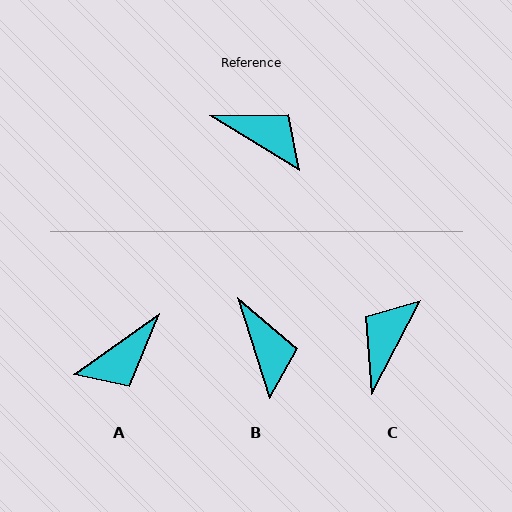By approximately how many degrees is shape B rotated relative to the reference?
Approximately 41 degrees clockwise.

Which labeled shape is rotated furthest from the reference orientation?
A, about 113 degrees away.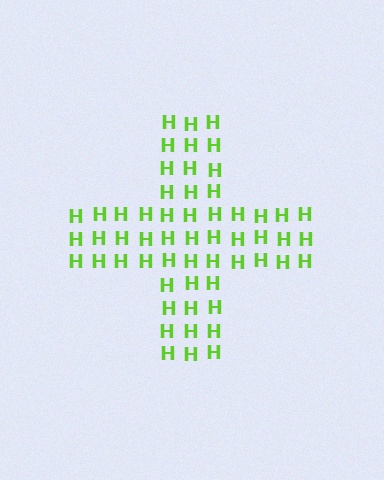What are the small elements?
The small elements are letter H's.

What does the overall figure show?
The overall figure shows a cross.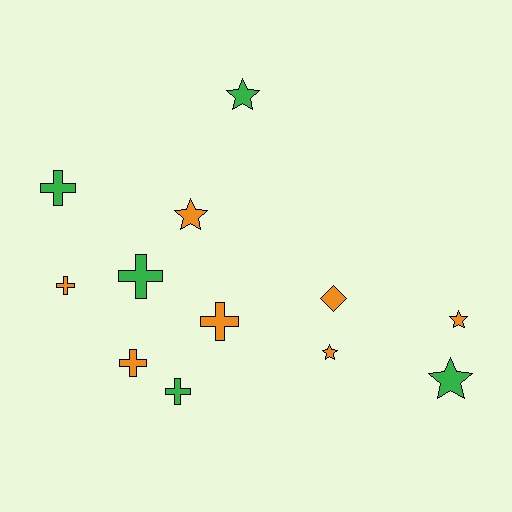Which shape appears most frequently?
Cross, with 6 objects.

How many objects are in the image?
There are 12 objects.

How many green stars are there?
There are 2 green stars.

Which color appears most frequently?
Orange, with 7 objects.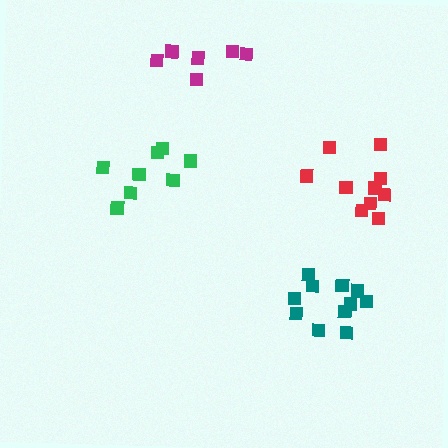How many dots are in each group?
Group 1: 8 dots, Group 2: 10 dots, Group 3: 6 dots, Group 4: 11 dots (35 total).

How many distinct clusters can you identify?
There are 4 distinct clusters.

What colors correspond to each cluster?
The clusters are colored: green, red, magenta, teal.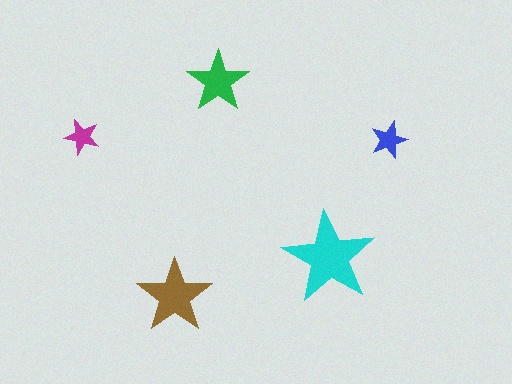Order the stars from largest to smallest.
the cyan one, the brown one, the green one, the blue one, the magenta one.